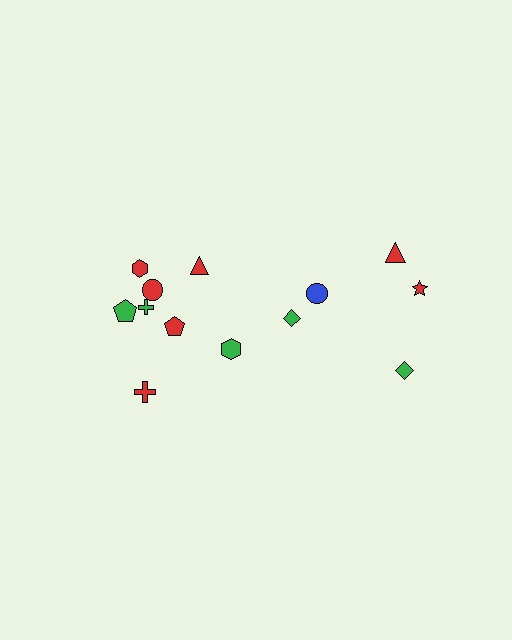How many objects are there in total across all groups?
There are 13 objects.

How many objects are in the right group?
There are 5 objects.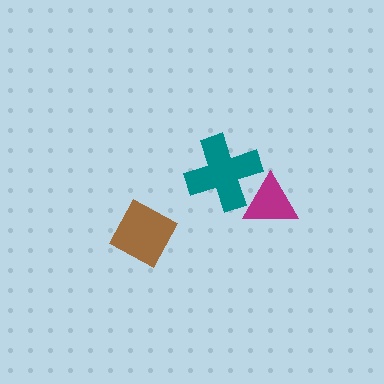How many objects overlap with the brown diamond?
0 objects overlap with the brown diamond.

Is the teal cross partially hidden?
Yes, it is partially covered by another shape.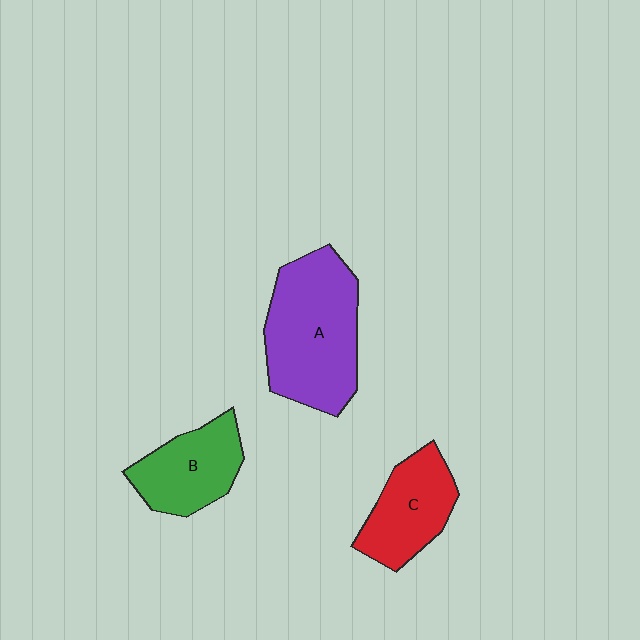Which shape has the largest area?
Shape A (purple).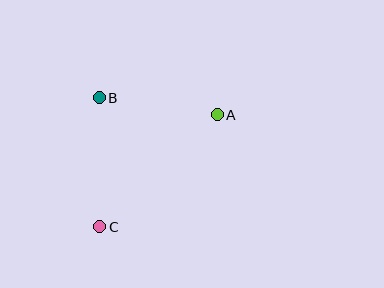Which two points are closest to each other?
Points A and B are closest to each other.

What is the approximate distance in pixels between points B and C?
The distance between B and C is approximately 129 pixels.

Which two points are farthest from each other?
Points A and C are farthest from each other.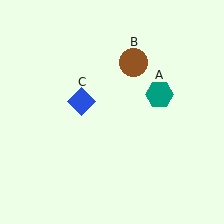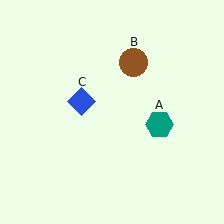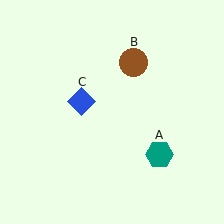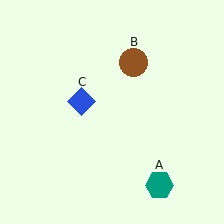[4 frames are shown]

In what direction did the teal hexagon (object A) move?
The teal hexagon (object A) moved down.